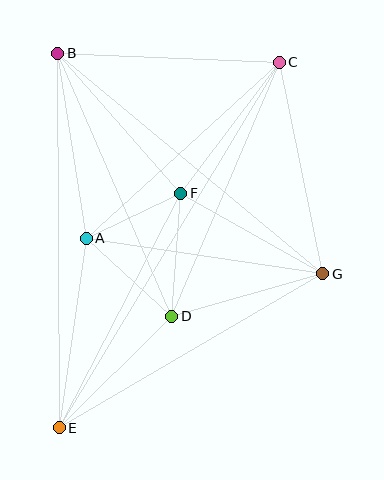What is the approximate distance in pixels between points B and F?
The distance between B and F is approximately 186 pixels.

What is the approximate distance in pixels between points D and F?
The distance between D and F is approximately 123 pixels.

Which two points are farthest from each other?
Points C and E are farthest from each other.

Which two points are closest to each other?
Points A and F are closest to each other.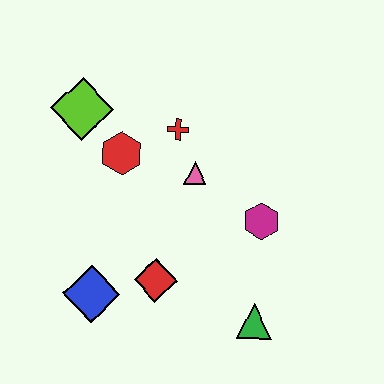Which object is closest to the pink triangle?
The red cross is closest to the pink triangle.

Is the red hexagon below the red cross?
Yes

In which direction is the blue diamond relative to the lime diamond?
The blue diamond is below the lime diamond.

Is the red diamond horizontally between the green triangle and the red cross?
No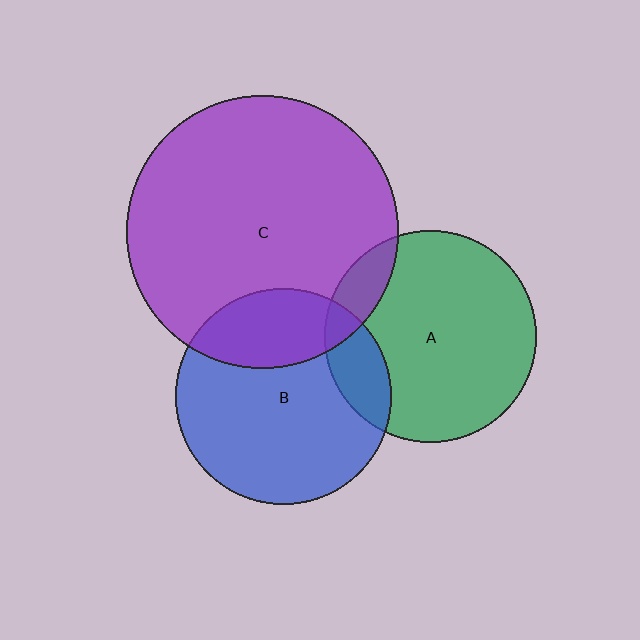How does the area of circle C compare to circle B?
Approximately 1.6 times.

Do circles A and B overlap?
Yes.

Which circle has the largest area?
Circle C (purple).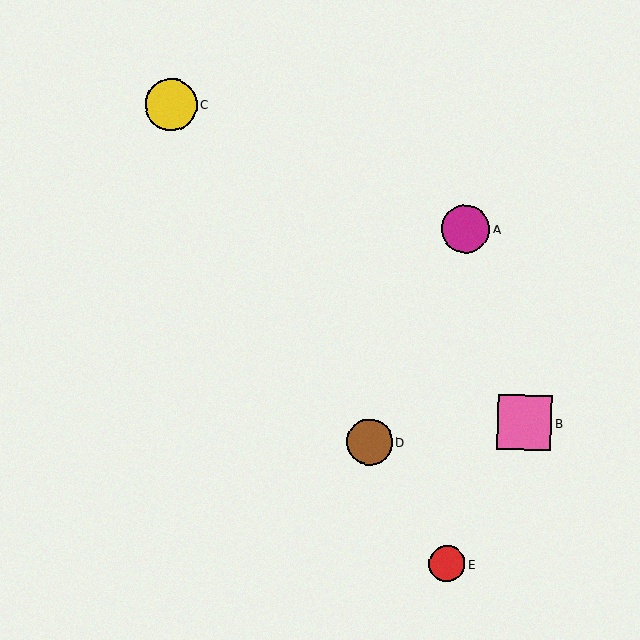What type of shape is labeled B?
Shape B is a pink square.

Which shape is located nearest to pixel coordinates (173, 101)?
The yellow circle (labeled C) at (171, 105) is nearest to that location.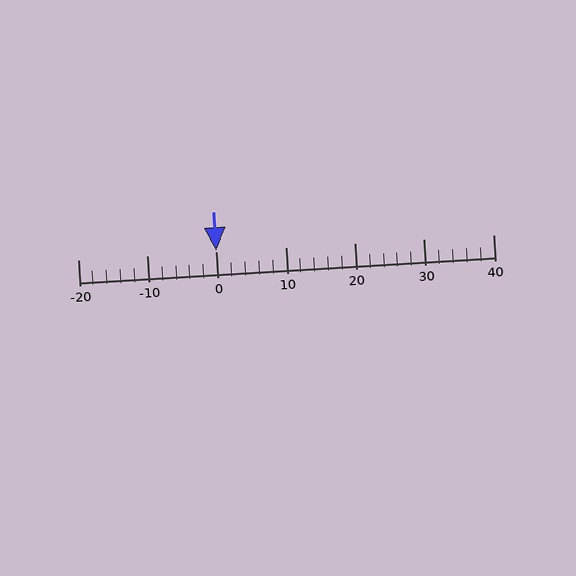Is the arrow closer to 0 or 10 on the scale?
The arrow is closer to 0.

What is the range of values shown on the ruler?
The ruler shows values from -20 to 40.